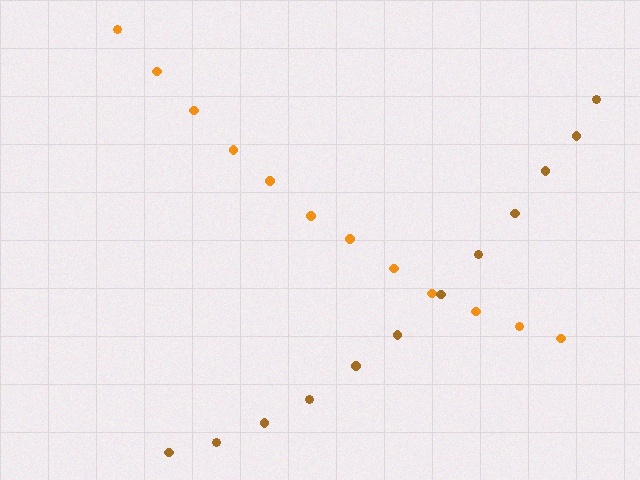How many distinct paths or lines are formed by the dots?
There are 2 distinct paths.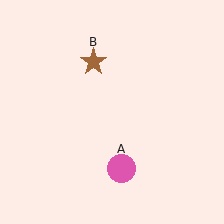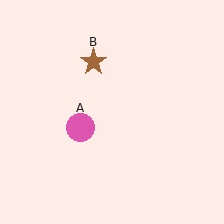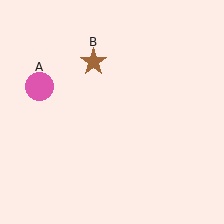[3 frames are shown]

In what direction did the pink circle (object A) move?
The pink circle (object A) moved up and to the left.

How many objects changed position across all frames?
1 object changed position: pink circle (object A).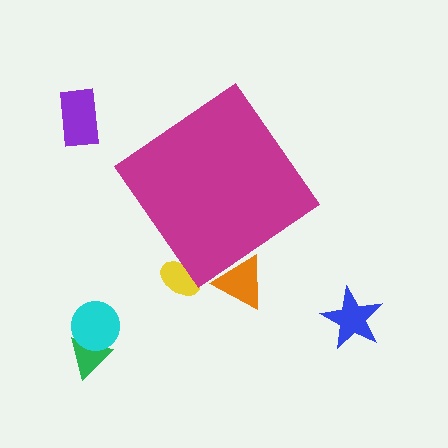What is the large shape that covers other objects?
A magenta diamond.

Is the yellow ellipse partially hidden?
Yes, the yellow ellipse is partially hidden behind the magenta diamond.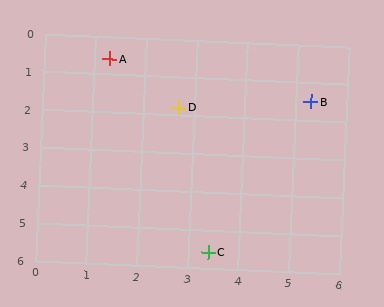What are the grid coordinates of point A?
Point A is at approximately (1.3, 0.6).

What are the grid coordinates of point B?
Point B is at approximately (5.3, 1.5).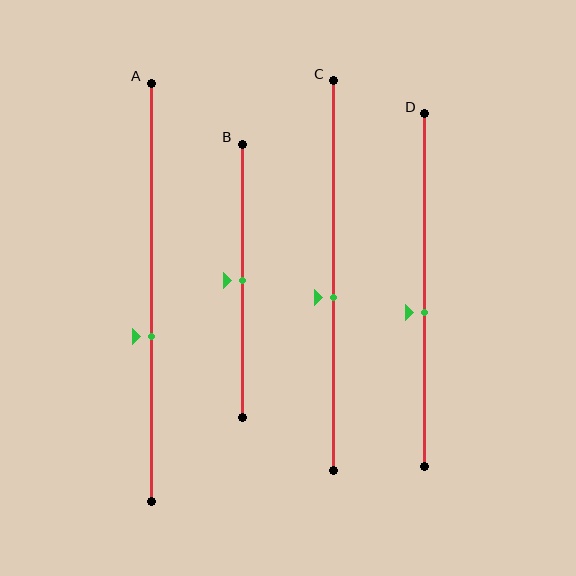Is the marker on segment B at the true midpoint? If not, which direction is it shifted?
Yes, the marker on segment B is at the true midpoint.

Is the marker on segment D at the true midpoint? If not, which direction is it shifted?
No, the marker on segment D is shifted downward by about 6% of the segment length.